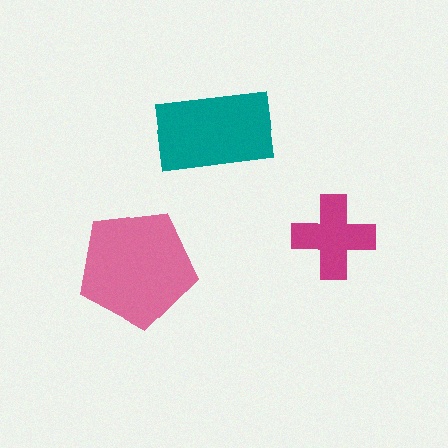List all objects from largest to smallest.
The pink pentagon, the teal rectangle, the magenta cross.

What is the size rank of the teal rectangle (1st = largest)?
2nd.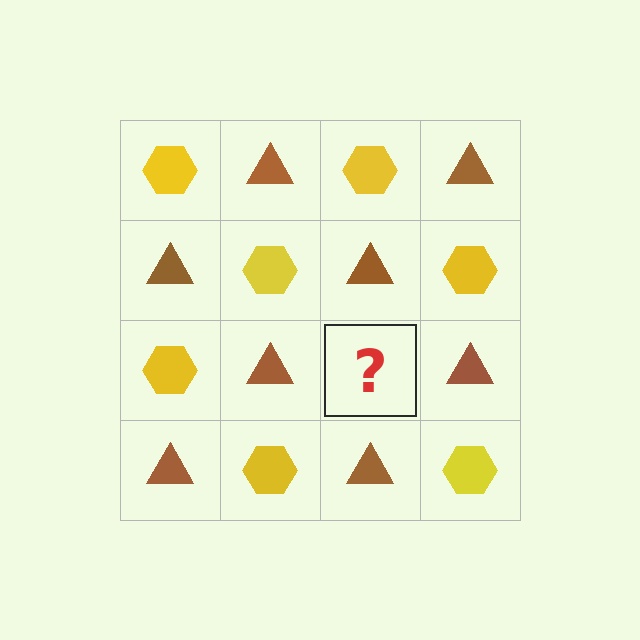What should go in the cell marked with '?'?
The missing cell should contain a yellow hexagon.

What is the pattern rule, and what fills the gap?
The rule is that it alternates yellow hexagon and brown triangle in a checkerboard pattern. The gap should be filled with a yellow hexagon.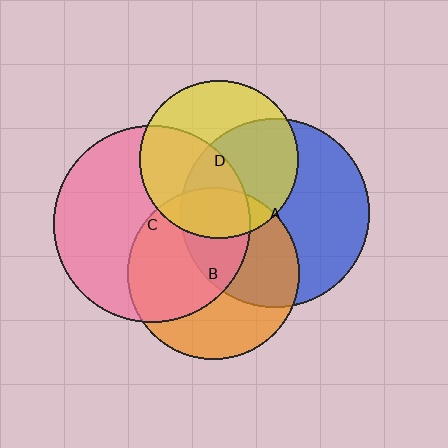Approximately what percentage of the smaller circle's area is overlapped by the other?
Approximately 45%.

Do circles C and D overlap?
Yes.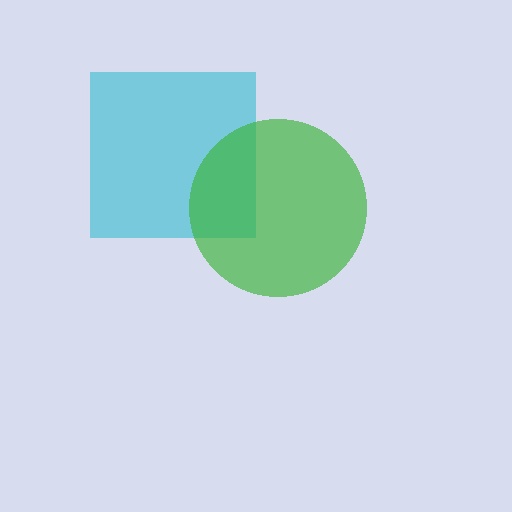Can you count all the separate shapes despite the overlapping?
Yes, there are 2 separate shapes.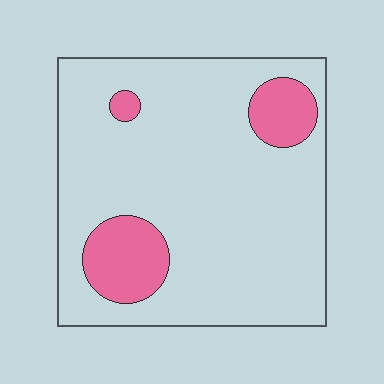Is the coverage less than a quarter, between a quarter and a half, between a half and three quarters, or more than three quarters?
Less than a quarter.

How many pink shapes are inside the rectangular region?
3.